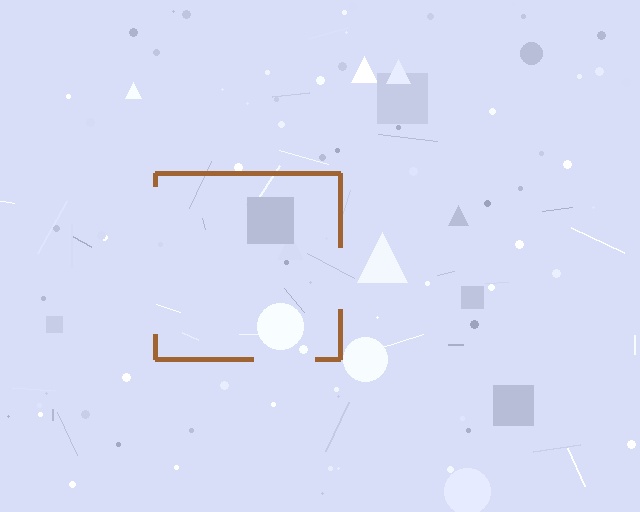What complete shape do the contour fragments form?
The contour fragments form a square.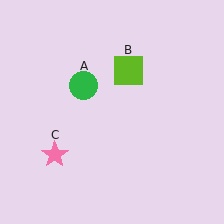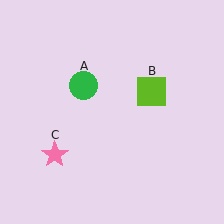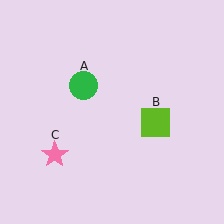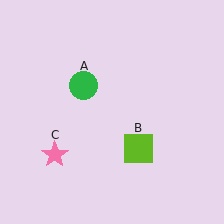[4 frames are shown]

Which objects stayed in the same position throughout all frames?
Green circle (object A) and pink star (object C) remained stationary.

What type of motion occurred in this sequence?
The lime square (object B) rotated clockwise around the center of the scene.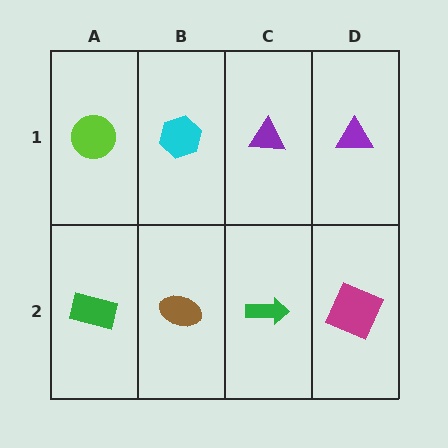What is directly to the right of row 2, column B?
A green arrow.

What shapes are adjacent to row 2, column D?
A purple triangle (row 1, column D), a green arrow (row 2, column C).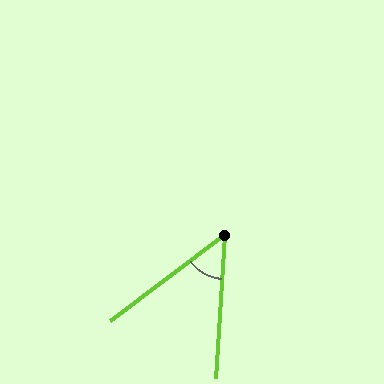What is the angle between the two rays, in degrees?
Approximately 49 degrees.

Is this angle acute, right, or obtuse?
It is acute.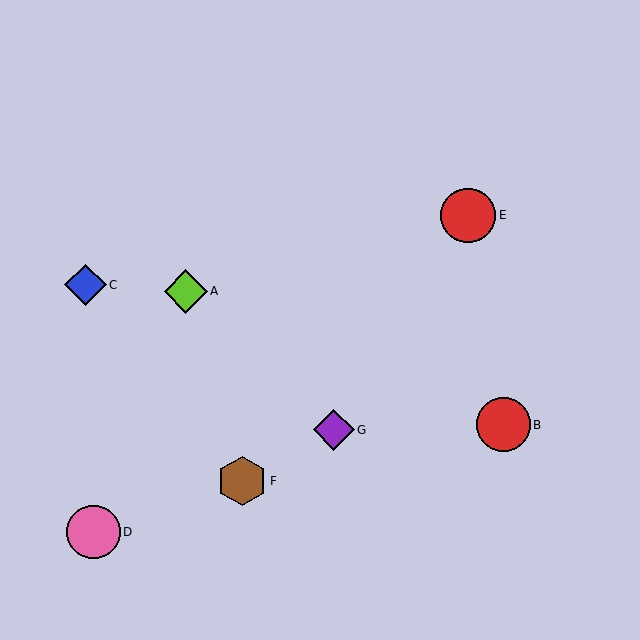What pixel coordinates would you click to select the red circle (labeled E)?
Click at (468, 215) to select the red circle E.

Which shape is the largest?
The red circle (labeled E) is the largest.